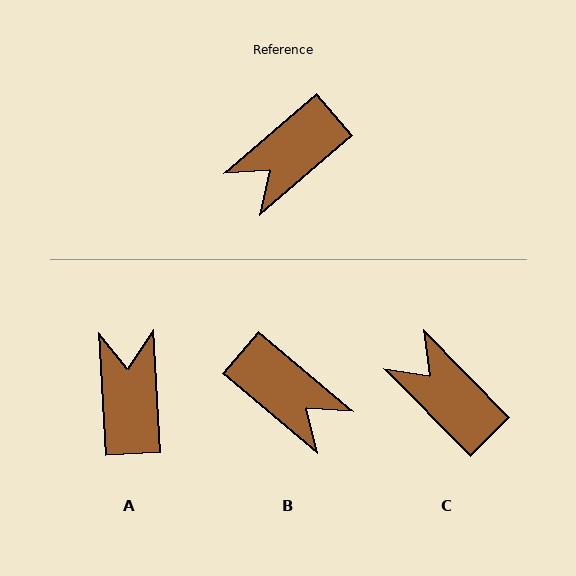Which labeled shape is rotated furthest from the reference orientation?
A, about 127 degrees away.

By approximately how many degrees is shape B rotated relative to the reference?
Approximately 99 degrees counter-clockwise.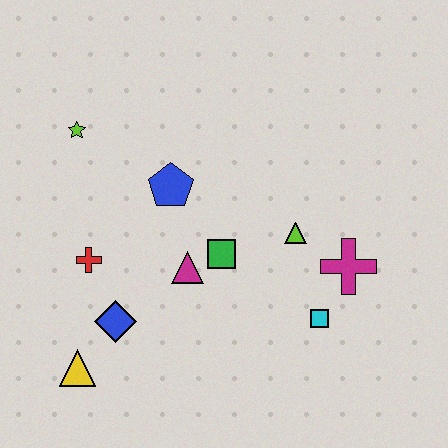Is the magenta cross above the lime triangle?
No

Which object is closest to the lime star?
The blue pentagon is closest to the lime star.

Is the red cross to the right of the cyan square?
No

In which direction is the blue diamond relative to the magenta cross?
The blue diamond is to the left of the magenta cross.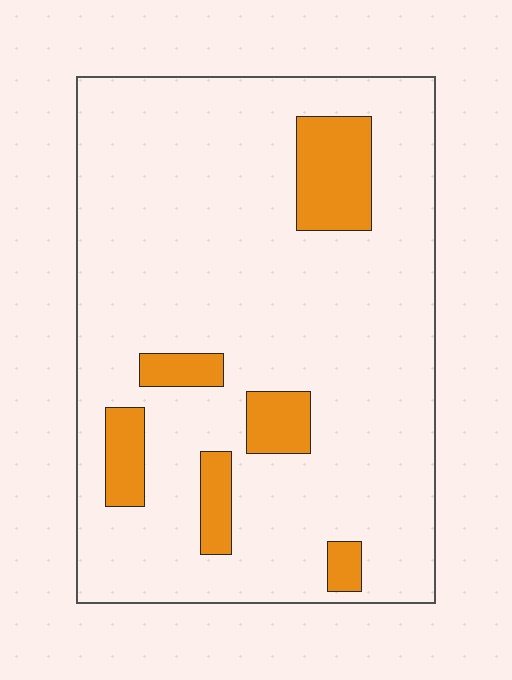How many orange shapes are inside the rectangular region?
6.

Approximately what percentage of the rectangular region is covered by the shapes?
Approximately 15%.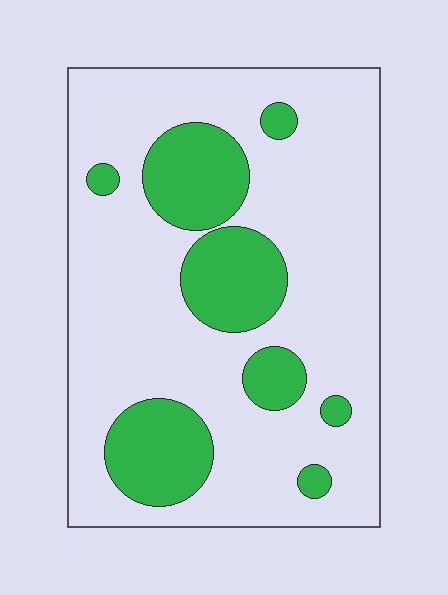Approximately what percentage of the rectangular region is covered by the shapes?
Approximately 25%.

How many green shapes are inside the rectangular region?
8.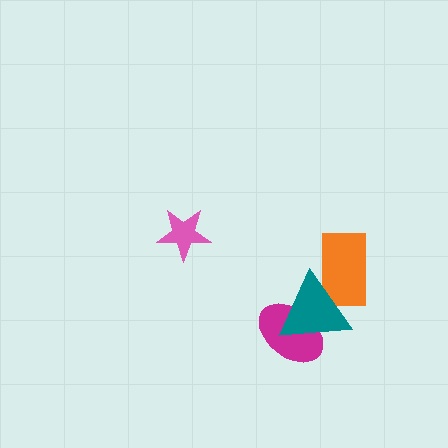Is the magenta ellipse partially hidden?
Yes, it is partially covered by another shape.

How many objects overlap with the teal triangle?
2 objects overlap with the teal triangle.